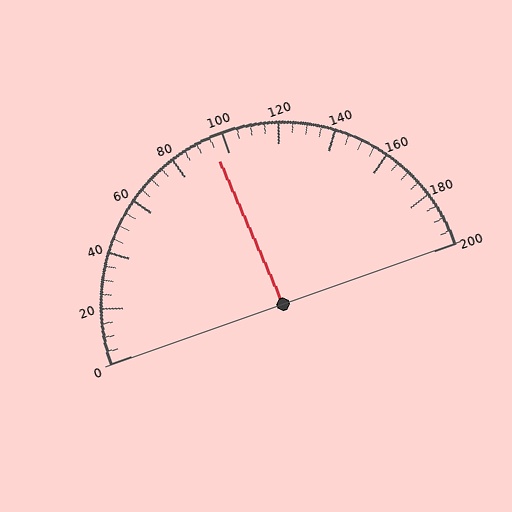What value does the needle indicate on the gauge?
The needle indicates approximately 95.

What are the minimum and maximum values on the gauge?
The gauge ranges from 0 to 200.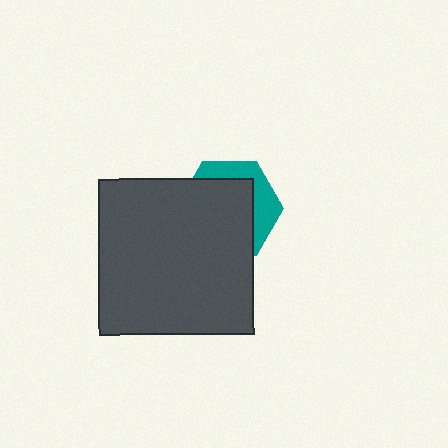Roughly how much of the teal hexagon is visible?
A small part of it is visible (roughly 32%).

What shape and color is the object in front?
The object in front is a dark gray rectangle.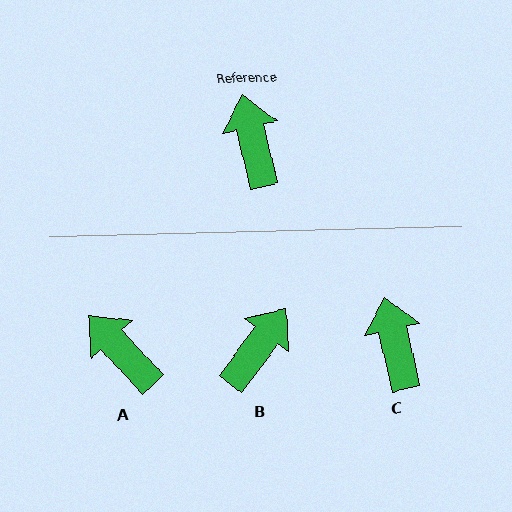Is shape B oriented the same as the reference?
No, it is off by about 50 degrees.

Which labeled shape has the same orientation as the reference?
C.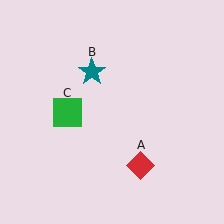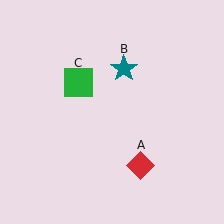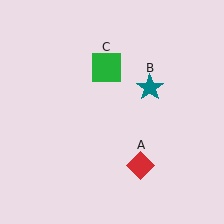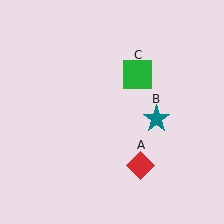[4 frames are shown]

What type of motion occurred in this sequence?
The teal star (object B), green square (object C) rotated clockwise around the center of the scene.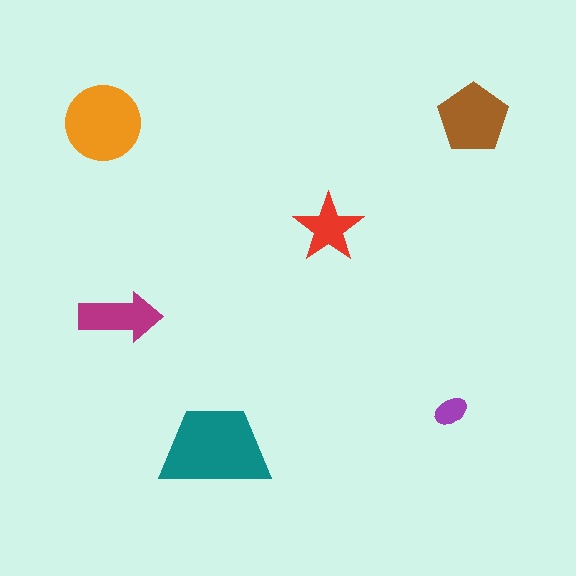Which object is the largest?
The teal trapezoid.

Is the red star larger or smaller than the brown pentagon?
Smaller.